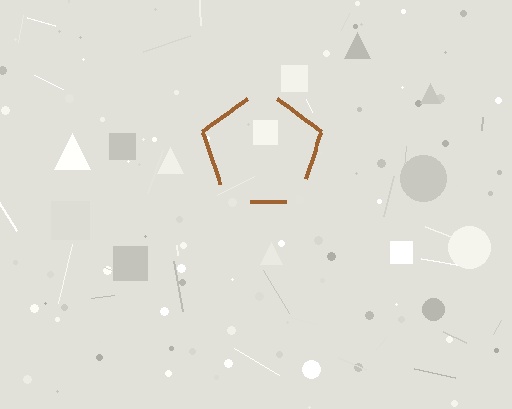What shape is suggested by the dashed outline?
The dashed outline suggests a pentagon.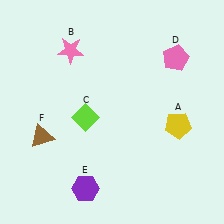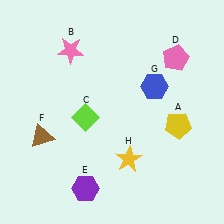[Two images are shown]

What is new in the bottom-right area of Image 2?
A yellow star (H) was added in the bottom-right area of Image 2.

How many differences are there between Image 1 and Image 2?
There are 2 differences between the two images.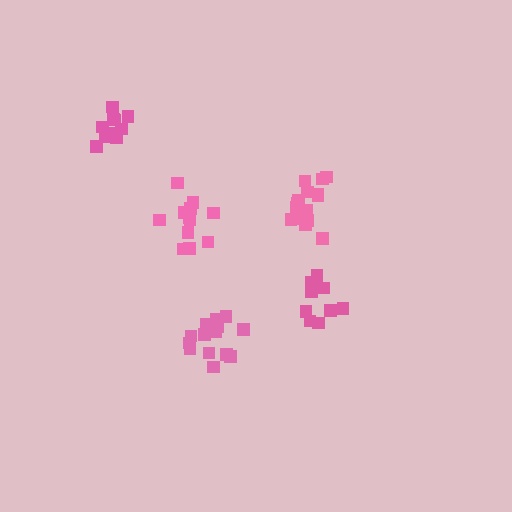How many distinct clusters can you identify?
There are 5 distinct clusters.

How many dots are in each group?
Group 1: 13 dots, Group 2: 9 dots, Group 3: 10 dots, Group 4: 15 dots, Group 5: 14 dots (61 total).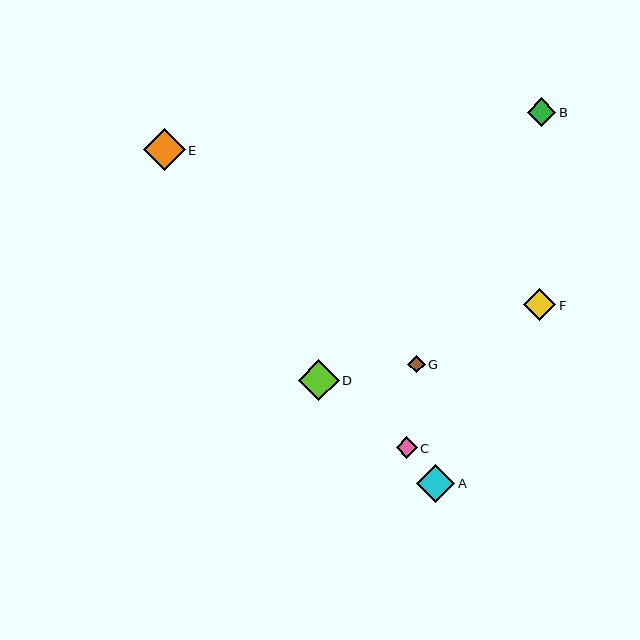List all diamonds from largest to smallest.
From largest to smallest: E, D, A, F, B, C, G.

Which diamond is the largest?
Diamond E is the largest with a size of approximately 42 pixels.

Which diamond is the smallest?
Diamond G is the smallest with a size of approximately 17 pixels.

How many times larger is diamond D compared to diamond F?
Diamond D is approximately 1.3 times the size of diamond F.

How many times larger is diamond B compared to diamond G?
Diamond B is approximately 1.7 times the size of diamond G.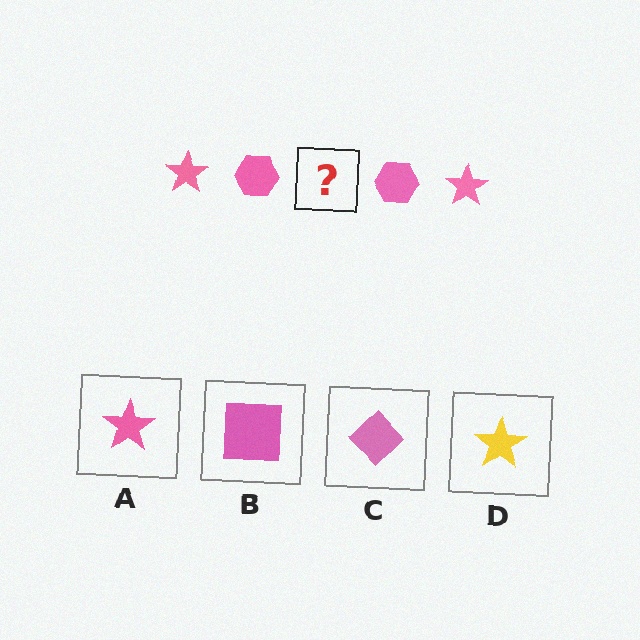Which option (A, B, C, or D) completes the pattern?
A.